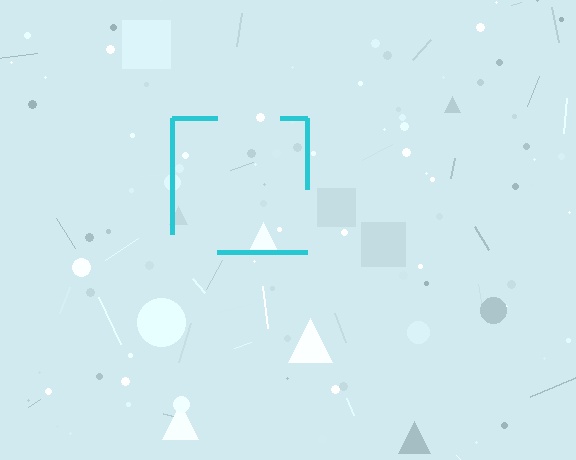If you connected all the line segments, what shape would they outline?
They would outline a square.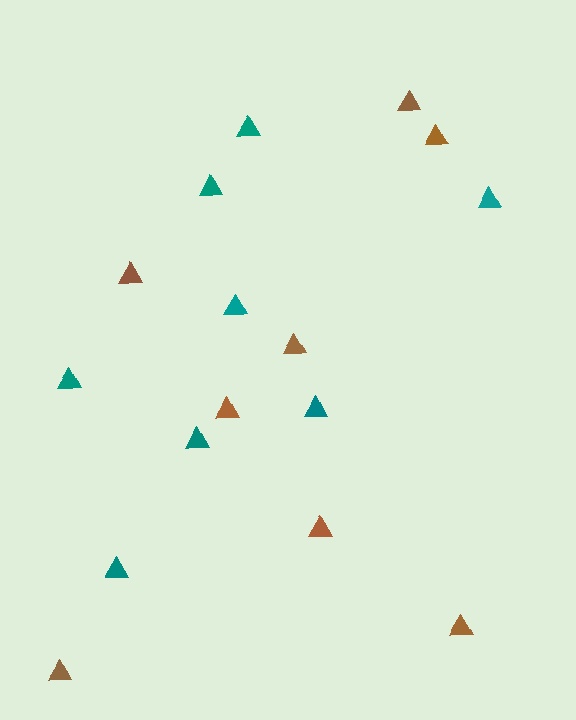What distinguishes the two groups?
There are 2 groups: one group of brown triangles (8) and one group of teal triangles (8).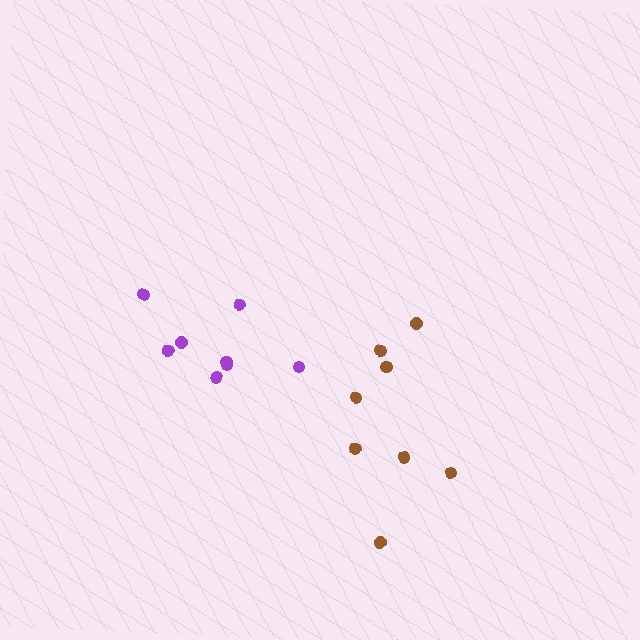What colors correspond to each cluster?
The clusters are colored: purple, brown.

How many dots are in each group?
Group 1: 8 dots, Group 2: 8 dots (16 total).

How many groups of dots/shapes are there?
There are 2 groups.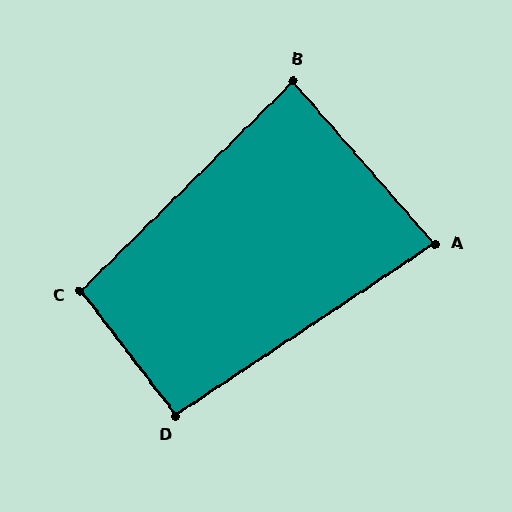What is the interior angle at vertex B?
Approximately 86 degrees (approximately right).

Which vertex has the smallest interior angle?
A, at approximately 83 degrees.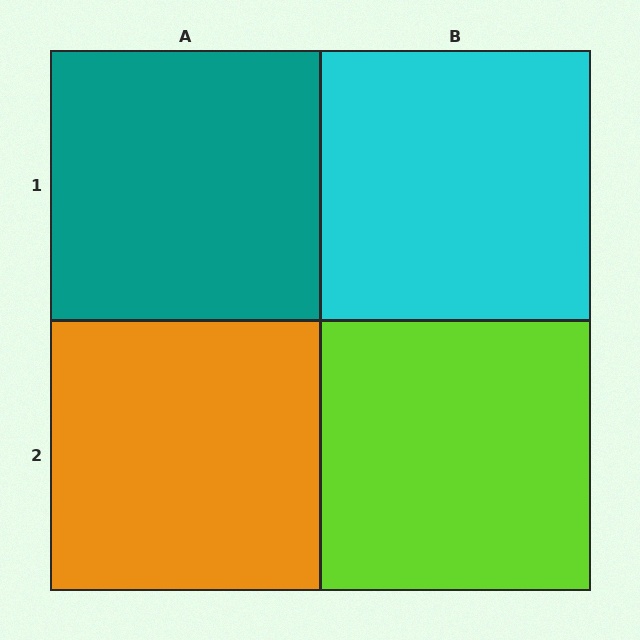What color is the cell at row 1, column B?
Cyan.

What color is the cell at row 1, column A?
Teal.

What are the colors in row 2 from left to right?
Orange, lime.